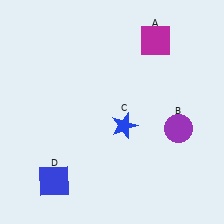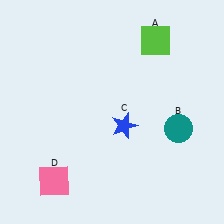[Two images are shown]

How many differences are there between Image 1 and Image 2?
There are 3 differences between the two images.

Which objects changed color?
A changed from magenta to lime. B changed from purple to teal. D changed from blue to pink.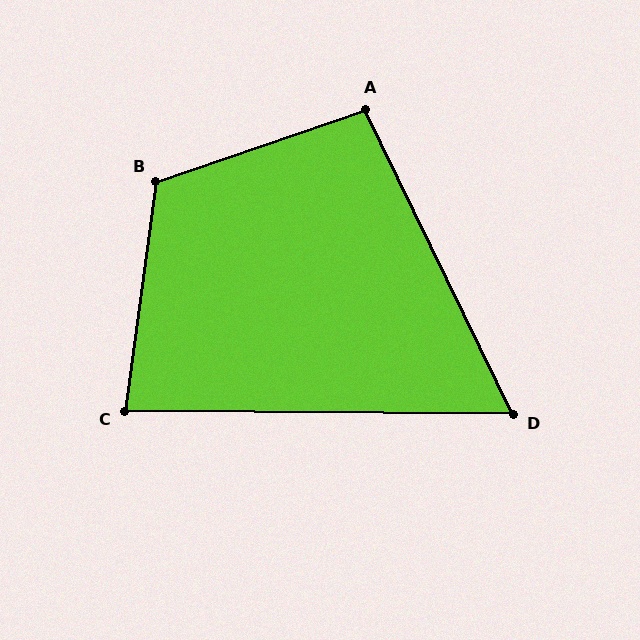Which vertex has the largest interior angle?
B, at approximately 116 degrees.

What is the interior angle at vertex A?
Approximately 97 degrees (obtuse).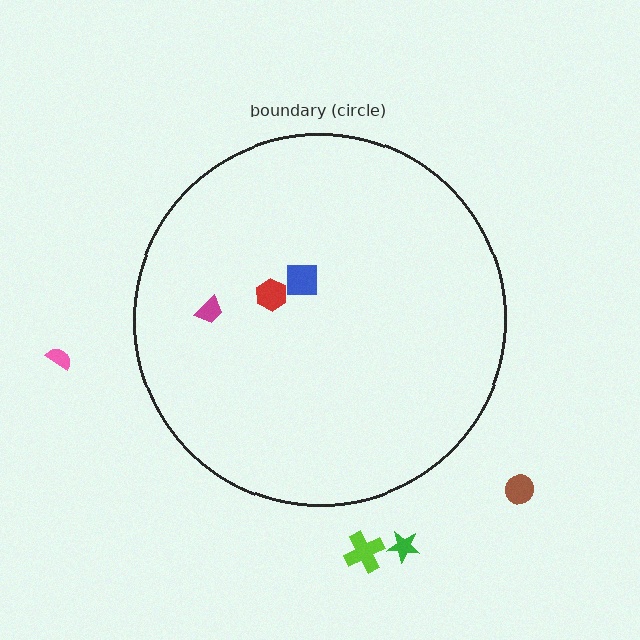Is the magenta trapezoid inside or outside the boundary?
Inside.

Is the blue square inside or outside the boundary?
Inside.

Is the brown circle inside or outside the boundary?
Outside.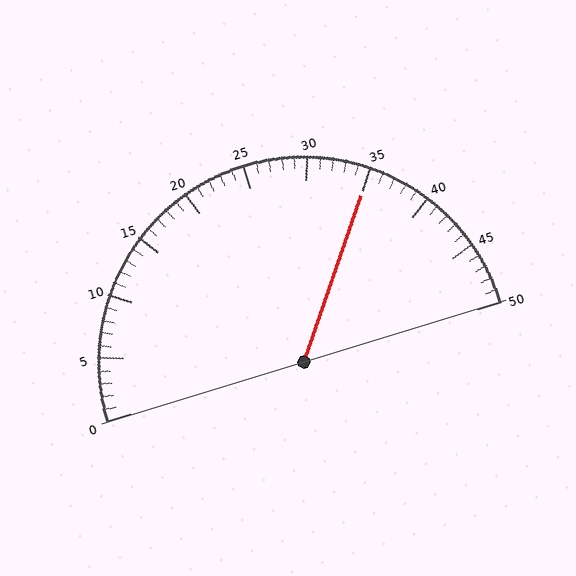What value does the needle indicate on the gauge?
The needle indicates approximately 35.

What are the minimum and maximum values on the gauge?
The gauge ranges from 0 to 50.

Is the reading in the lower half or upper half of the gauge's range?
The reading is in the upper half of the range (0 to 50).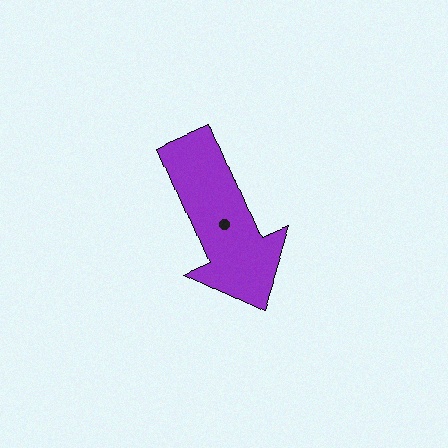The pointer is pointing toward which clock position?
Roughly 5 o'clock.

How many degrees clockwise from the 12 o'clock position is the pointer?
Approximately 157 degrees.